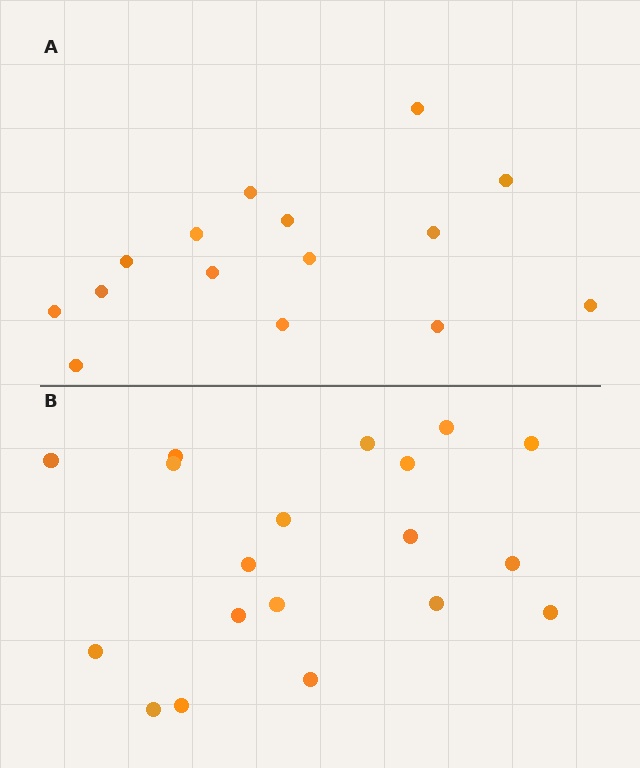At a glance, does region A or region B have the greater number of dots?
Region B (the bottom region) has more dots.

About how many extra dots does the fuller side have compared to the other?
Region B has about 4 more dots than region A.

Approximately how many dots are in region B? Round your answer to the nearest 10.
About 20 dots. (The exact count is 19, which rounds to 20.)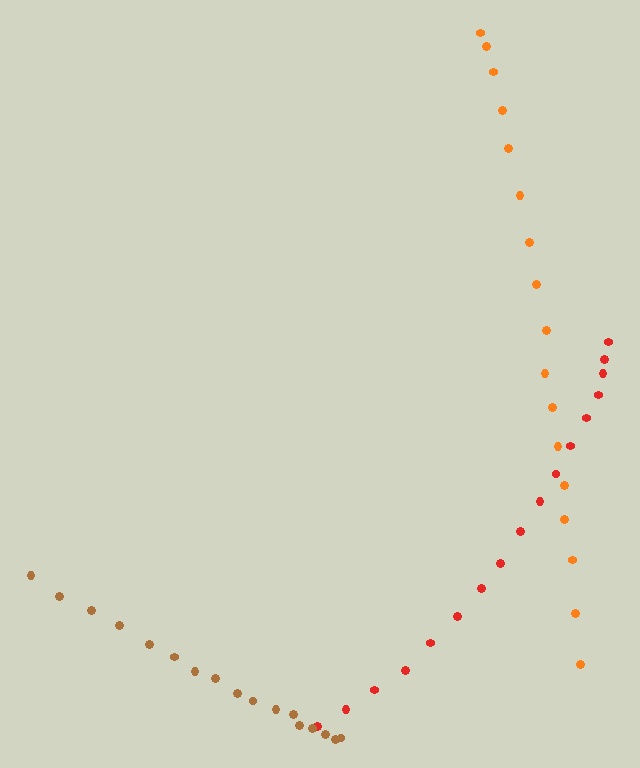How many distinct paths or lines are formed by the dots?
There are 3 distinct paths.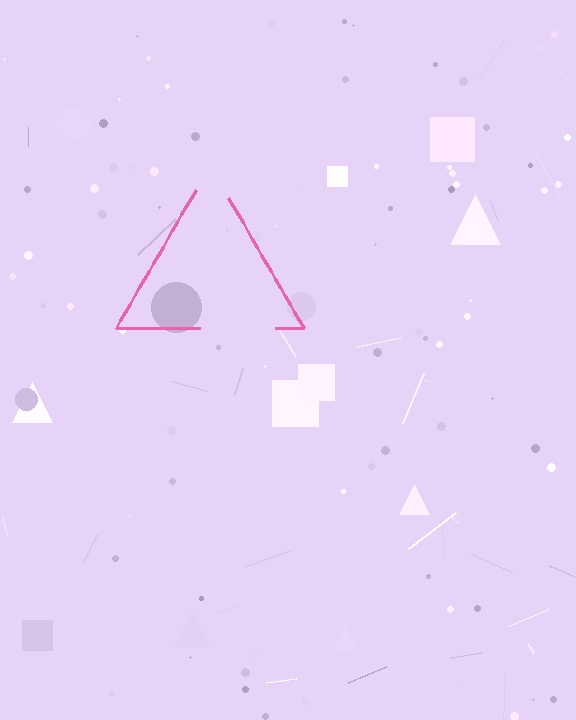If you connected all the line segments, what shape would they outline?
They would outline a triangle.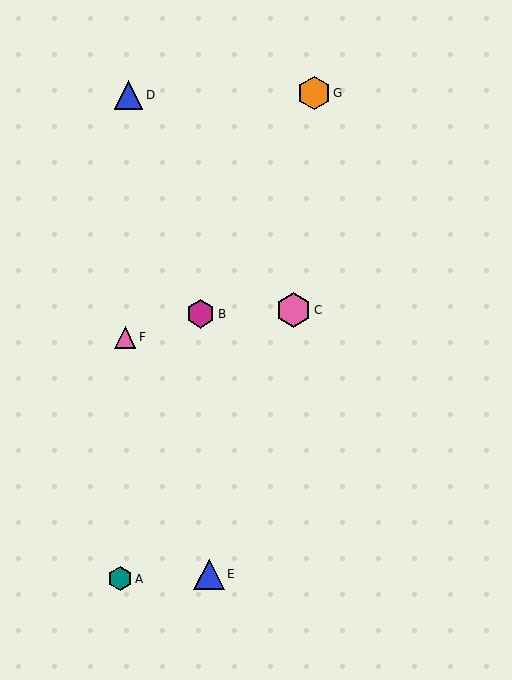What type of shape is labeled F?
Shape F is a pink triangle.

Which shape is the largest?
The pink hexagon (labeled C) is the largest.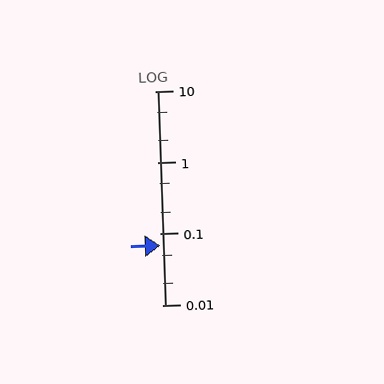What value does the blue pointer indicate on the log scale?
The pointer indicates approximately 0.068.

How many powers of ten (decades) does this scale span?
The scale spans 3 decades, from 0.01 to 10.